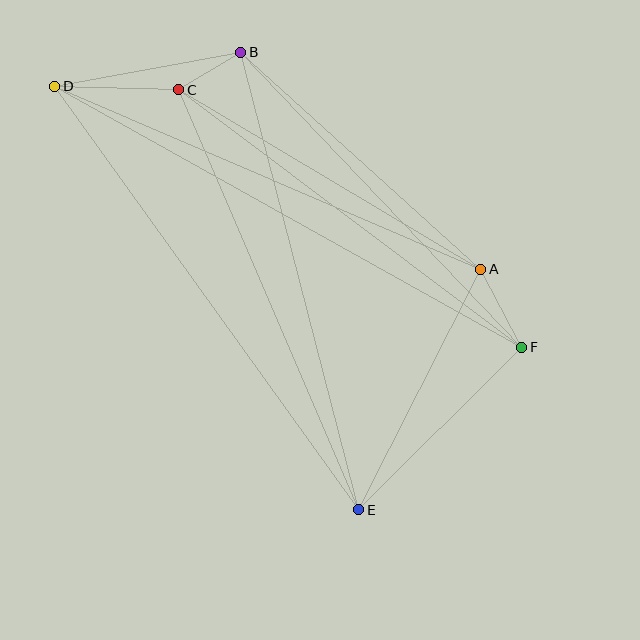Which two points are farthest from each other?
Points D and F are farthest from each other.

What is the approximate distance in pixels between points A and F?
The distance between A and F is approximately 88 pixels.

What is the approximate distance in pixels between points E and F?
The distance between E and F is approximately 230 pixels.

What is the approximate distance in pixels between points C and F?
The distance between C and F is approximately 429 pixels.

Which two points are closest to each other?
Points B and C are closest to each other.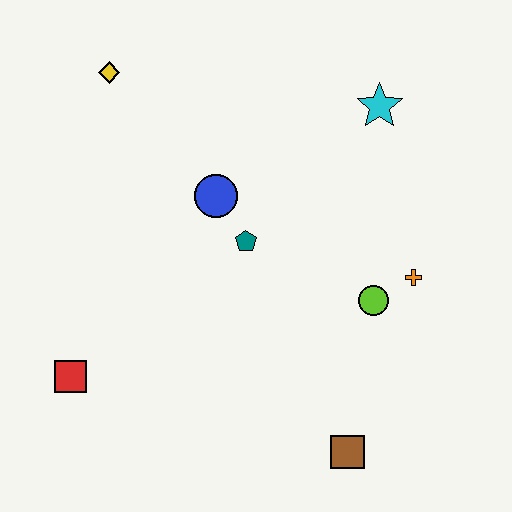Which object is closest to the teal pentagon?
The blue circle is closest to the teal pentagon.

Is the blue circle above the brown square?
Yes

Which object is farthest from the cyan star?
The red square is farthest from the cyan star.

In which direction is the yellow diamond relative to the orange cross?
The yellow diamond is to the left of the orange cross.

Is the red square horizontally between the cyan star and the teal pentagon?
No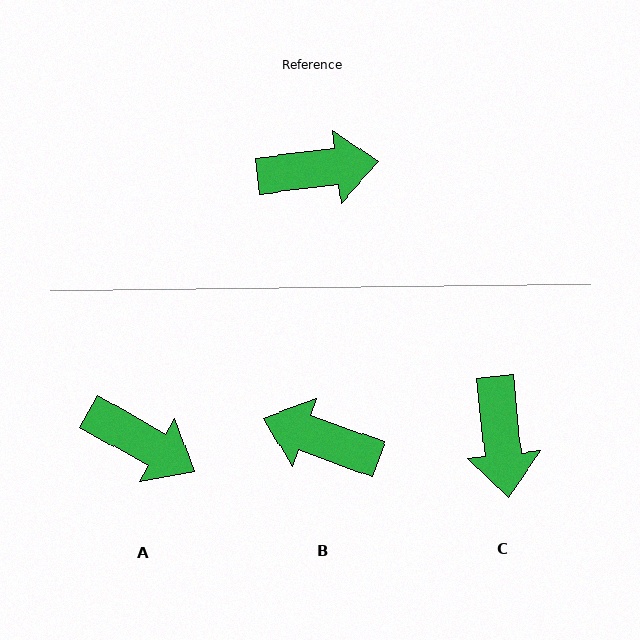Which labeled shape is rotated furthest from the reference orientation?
B, about 153 degrees away.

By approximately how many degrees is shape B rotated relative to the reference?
Approximately 153 degrees counter-clockwise.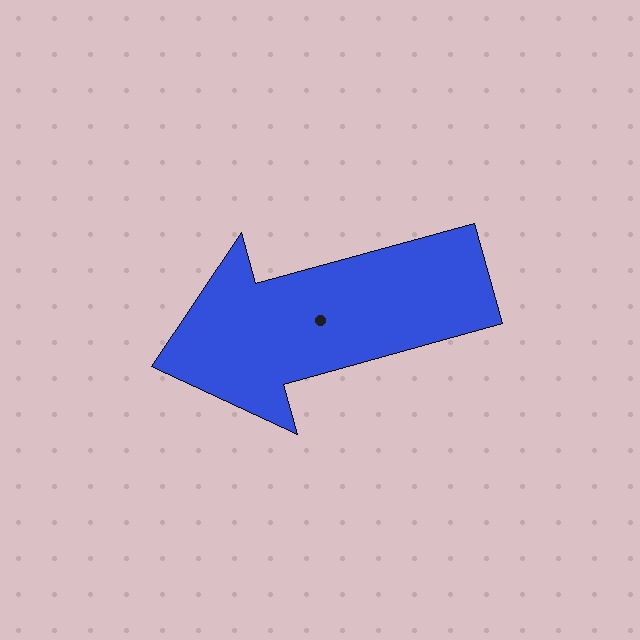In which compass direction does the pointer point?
West.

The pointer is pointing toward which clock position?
Roughly 8 o'clock.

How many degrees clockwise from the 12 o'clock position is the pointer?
Approximately 255 degrees.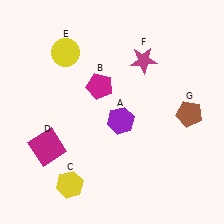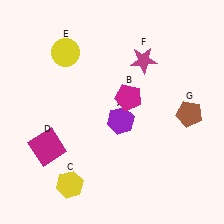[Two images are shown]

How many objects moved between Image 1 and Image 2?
1 object moved between the two images.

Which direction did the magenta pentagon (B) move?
The magenta pentagon (B) moved right.